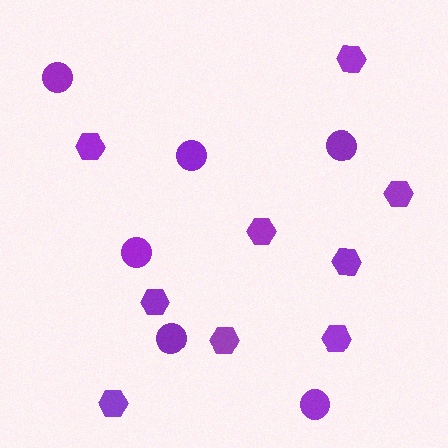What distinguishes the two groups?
There are 2 groups: one group of hexagons (9) and one group of circles (6).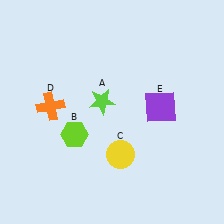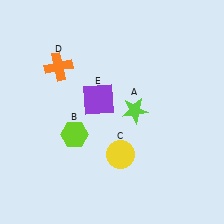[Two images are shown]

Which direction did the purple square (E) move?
The purple square (E) moved left.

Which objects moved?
The objects that moved are: the lime star (A), the orange cross (D), the purple square (E).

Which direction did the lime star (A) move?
The lime star (A) moved right.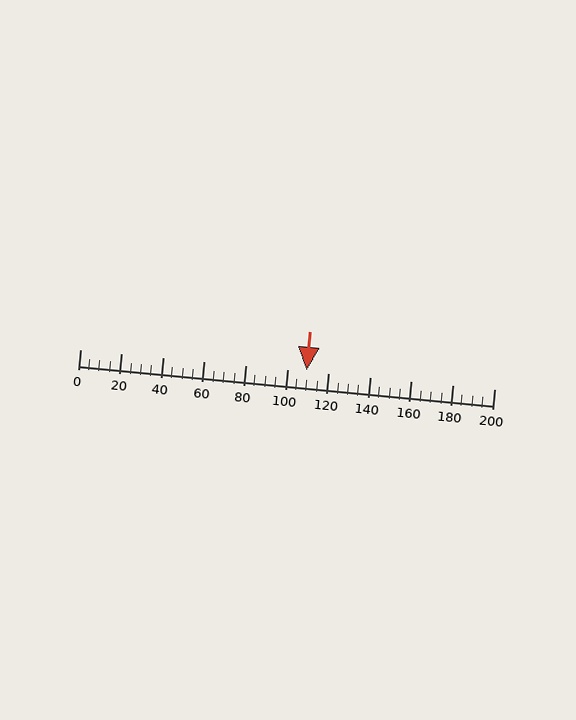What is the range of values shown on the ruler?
The ruler shows values from 0 to 200.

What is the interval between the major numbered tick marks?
The major tick marks are spaced 20 units apart.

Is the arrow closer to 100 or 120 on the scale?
The arrow is closer to 100.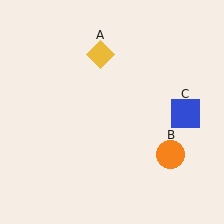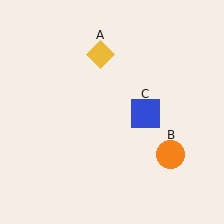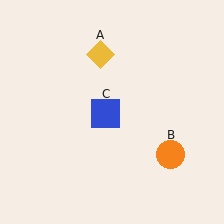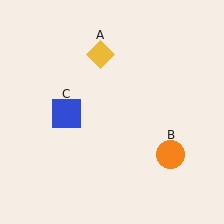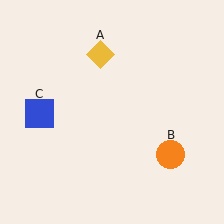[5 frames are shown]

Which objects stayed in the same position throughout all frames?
Yellow diamond (object A) and orange circle (object B) remained stationary.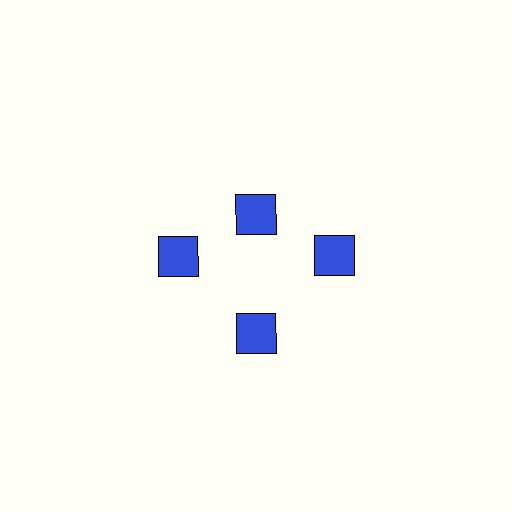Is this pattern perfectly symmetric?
No. The 4 blue squares are arranged in a ring, but one element near the 12 o'clock position is pulled inward toward the center, breaking the 4-fold rotational symmetry.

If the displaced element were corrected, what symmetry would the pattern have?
It would have 4-fold rotational symmetry — the pattern would map onto itself every 90 degrees.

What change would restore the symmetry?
The symmetry would be restored by moving it outward, back onto the ring so that all 4 squares sit at equal angles and equal distance from the center.